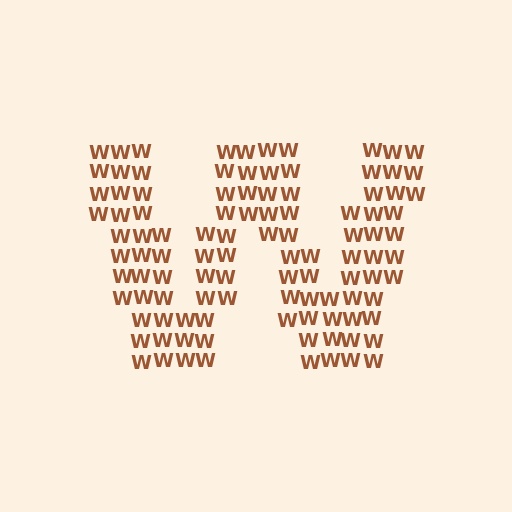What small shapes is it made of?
It is made of small letter W's.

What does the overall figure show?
The overall figure shows the letter W.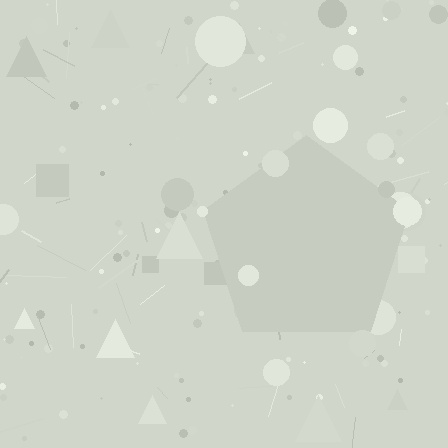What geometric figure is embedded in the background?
A pentagon is embedded in the background.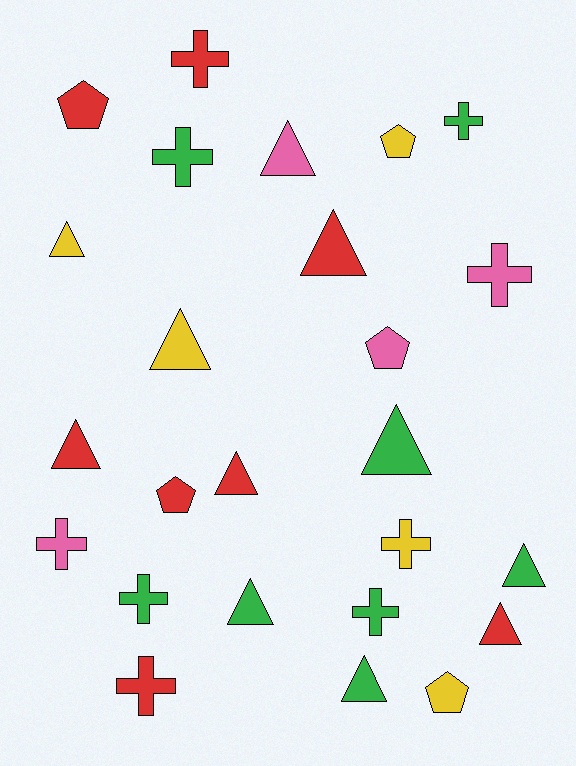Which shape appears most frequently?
Triangle, with 11 objects.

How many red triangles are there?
There are 4 red triangles.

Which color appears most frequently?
Red, with 8 objects.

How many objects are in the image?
There are 25 objects.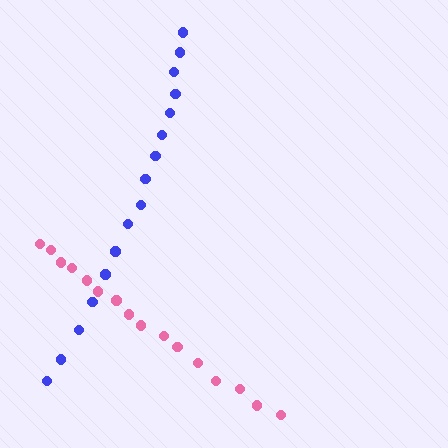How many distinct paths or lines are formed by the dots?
There are 2 distinct paths.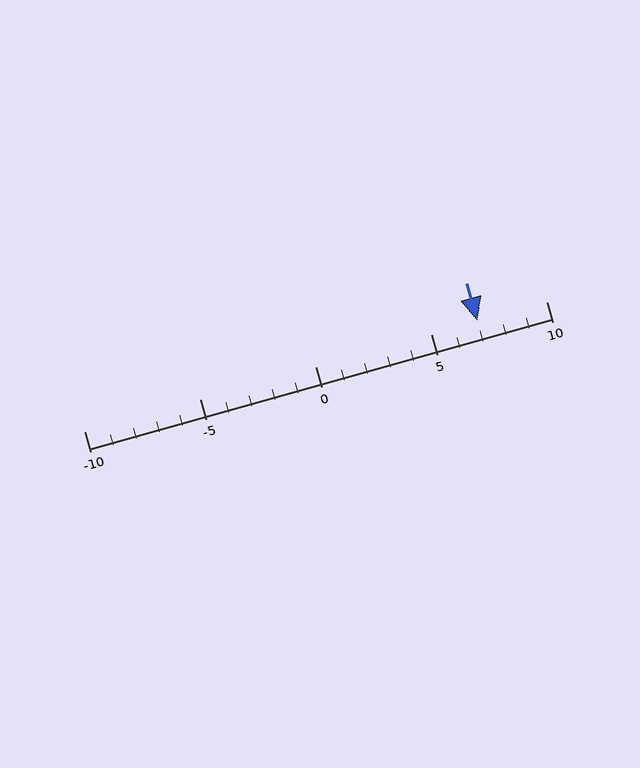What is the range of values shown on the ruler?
The ruler shows values from -10 to 10.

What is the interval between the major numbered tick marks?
The major tick marks are spaced 5 units apart.